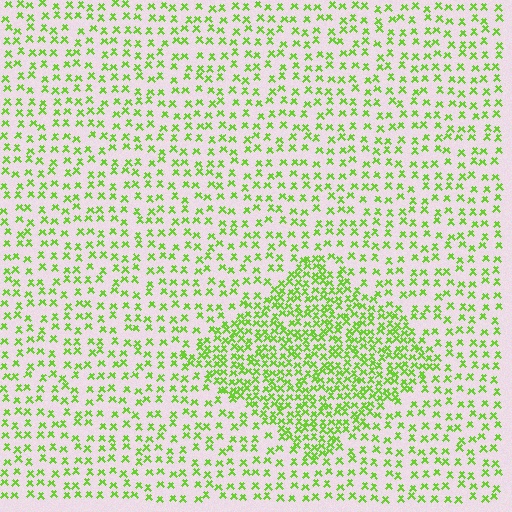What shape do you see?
I see a diamond.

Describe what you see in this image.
The image contains small lime elements arranged at two different densities. A diamond-shaped region is visible where the elements are more densely packed than the surrounding area.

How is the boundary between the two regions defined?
The boundary is defined by a change in element density (approximately 2.1x ratio). All elements are the same color, size, and shape.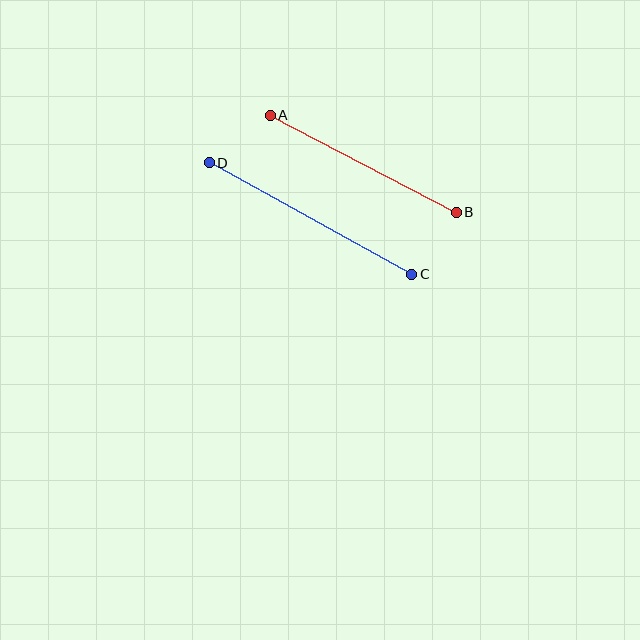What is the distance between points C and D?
The distance is approximately 231 pixels.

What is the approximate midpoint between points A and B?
The midpoint is at approximately (363, 164) pixels.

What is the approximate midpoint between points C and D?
The midpoint is at approximately (311, 219) pixels.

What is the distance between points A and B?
The distance is approximately 210 pixels.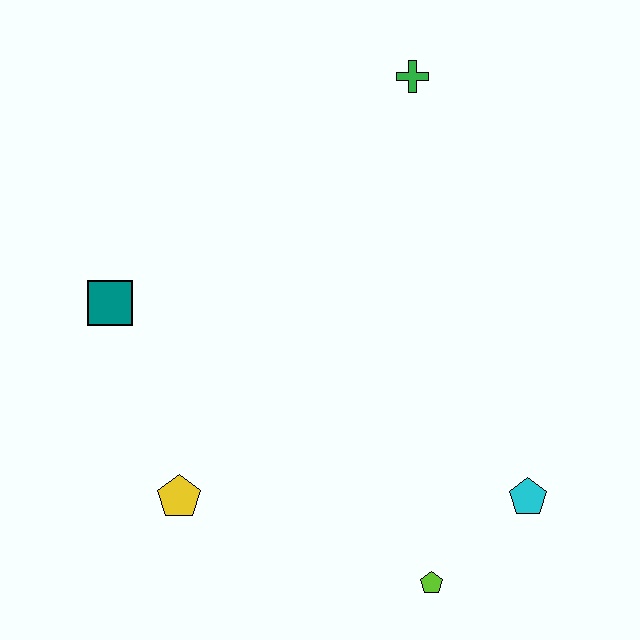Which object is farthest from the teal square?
The cyan pentagon is farthest from the teal square.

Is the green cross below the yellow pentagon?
No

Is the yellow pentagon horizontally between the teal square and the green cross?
Yes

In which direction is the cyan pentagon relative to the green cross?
The cyan pentagon is below the green cross.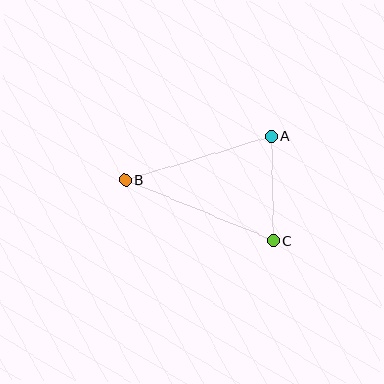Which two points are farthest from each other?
Points B and C are farthest from each other.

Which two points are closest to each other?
Points A and C are closest to each other.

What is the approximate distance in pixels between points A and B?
The distance between A and B is approximately 152 pixels.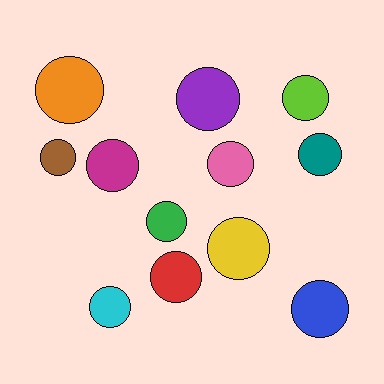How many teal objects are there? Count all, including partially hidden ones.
There is 1 teal object.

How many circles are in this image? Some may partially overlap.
There are 12 circles.